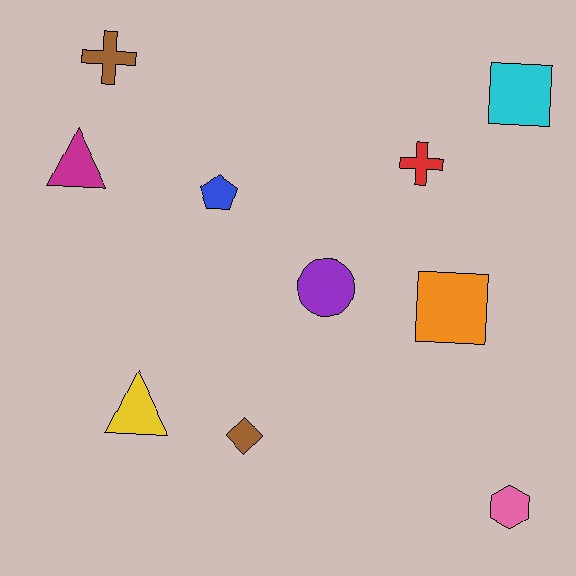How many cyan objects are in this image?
There is 1 cyan object.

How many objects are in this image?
There are 10 objects.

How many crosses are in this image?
There are 2 crosses.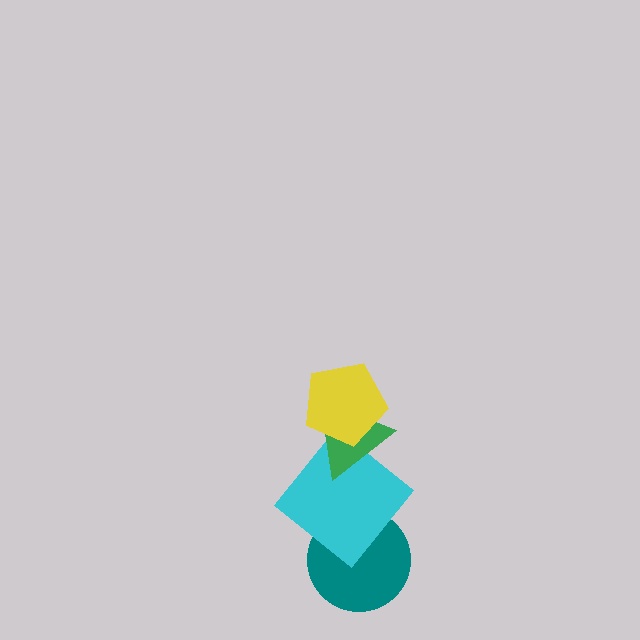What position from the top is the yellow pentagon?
The yellow pentagon is 1st from the top.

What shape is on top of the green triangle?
The yellow pentagon is on top of the green triangle.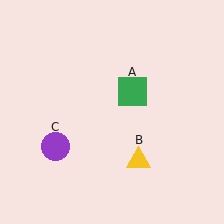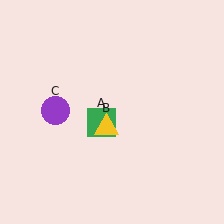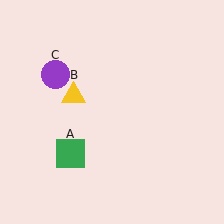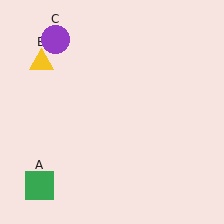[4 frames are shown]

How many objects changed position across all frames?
3 objects changed position: green square (object A), yellow triangle (object B), purple circle (object C).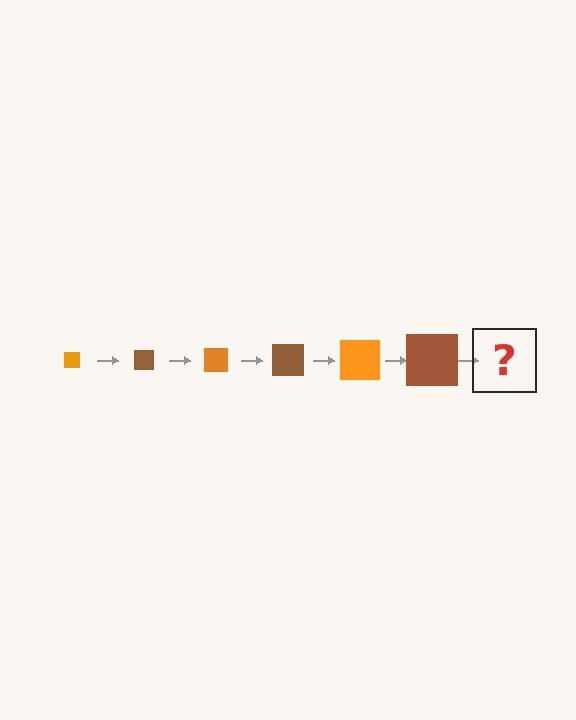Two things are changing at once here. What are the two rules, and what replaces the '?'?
The two rules are that the square grows larger each step and the color cycles through orange and brown. The '?' should be an orange square, larger than the previous one.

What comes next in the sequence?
The next element should be an orange square, larger than the previous one.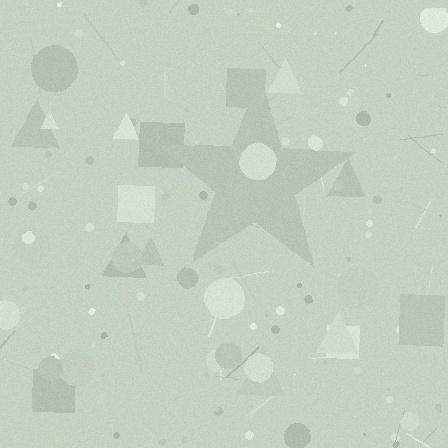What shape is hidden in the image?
A star is hidden in the image.